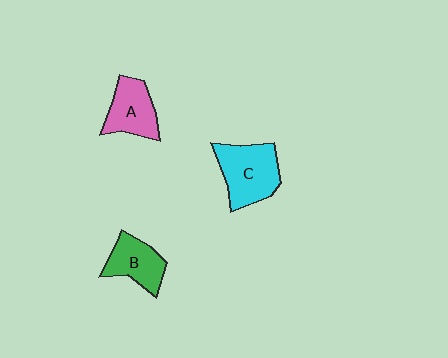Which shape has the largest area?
Shape C (cyan).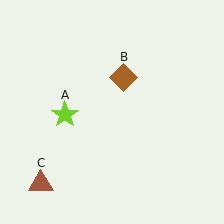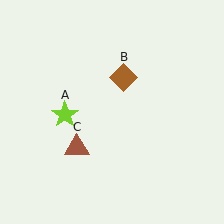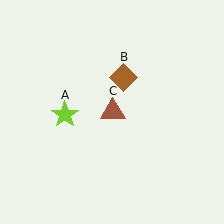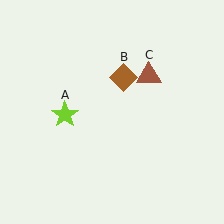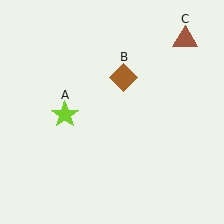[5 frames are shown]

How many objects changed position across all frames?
1 object changed position: brown triangle (object C).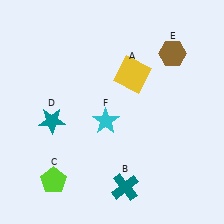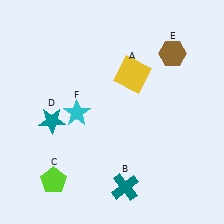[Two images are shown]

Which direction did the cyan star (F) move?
The cyan star (F) moved left.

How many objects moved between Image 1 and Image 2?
1 object moved between the two images.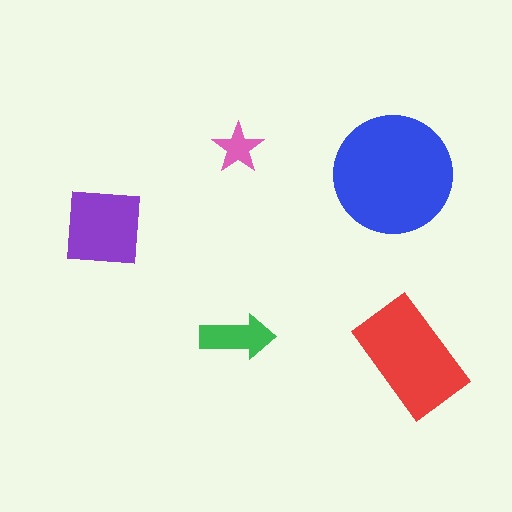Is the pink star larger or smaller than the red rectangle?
Smaller.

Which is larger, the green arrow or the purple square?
The purple square.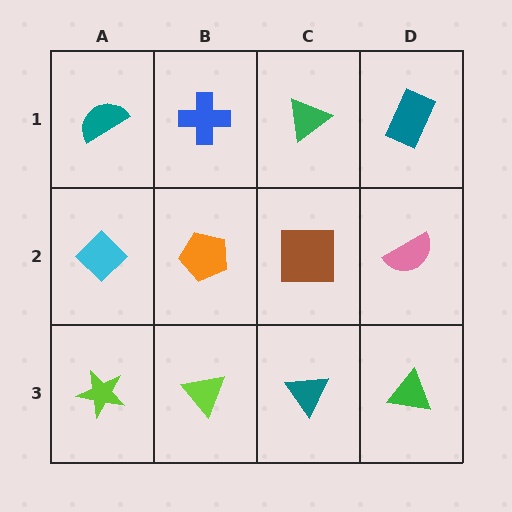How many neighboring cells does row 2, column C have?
4.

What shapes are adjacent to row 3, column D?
A pink semicircle (row 2, column D), a teal triangle (row 3, column C).